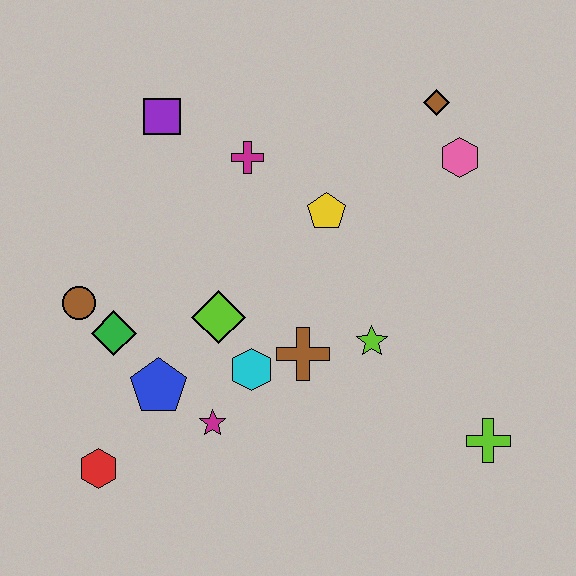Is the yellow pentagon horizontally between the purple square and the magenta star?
No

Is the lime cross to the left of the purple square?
No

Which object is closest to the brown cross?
The cyan hexagon is closest to the brown cross.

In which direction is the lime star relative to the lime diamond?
The lime star is to the right of the lime diamond.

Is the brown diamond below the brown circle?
No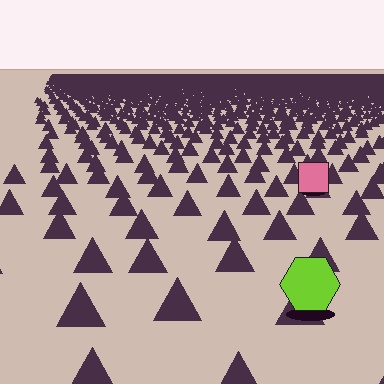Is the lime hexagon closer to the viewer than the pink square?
Yes. The lime hexagon is closer — you can tell from the texture gradient: the ground texture is coarser near it.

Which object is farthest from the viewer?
The pink square is farthest from the viewer. It appears smaller and the ground texture around it is denser.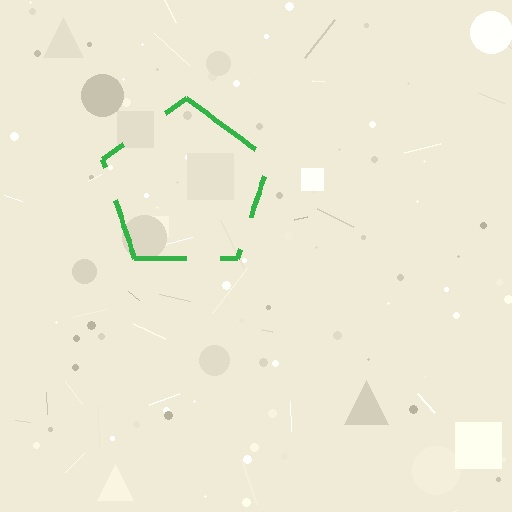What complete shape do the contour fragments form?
The contour fragments form a pentagon.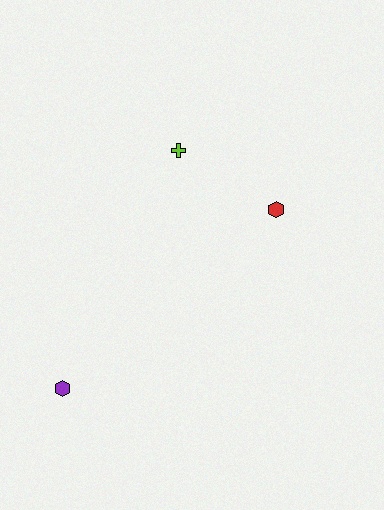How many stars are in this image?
There are no stars.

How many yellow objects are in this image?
There are no yellow objects.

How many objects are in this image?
There are 3 objects.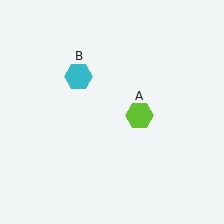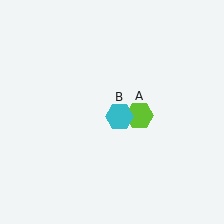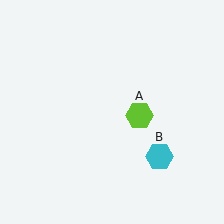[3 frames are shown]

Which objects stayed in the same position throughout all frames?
Lime hexagon (object A) remained stationary.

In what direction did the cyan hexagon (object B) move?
The cyan hexagon (object B) moved down and to the right.